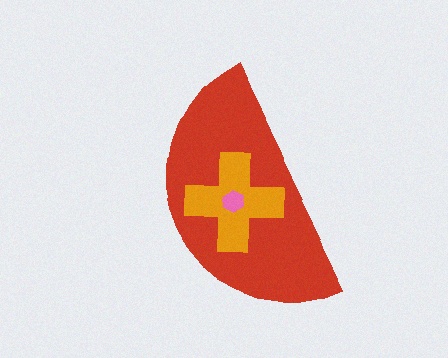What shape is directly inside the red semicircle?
The orange cross.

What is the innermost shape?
The pink hexagon.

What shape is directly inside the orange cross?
The pink hexagon.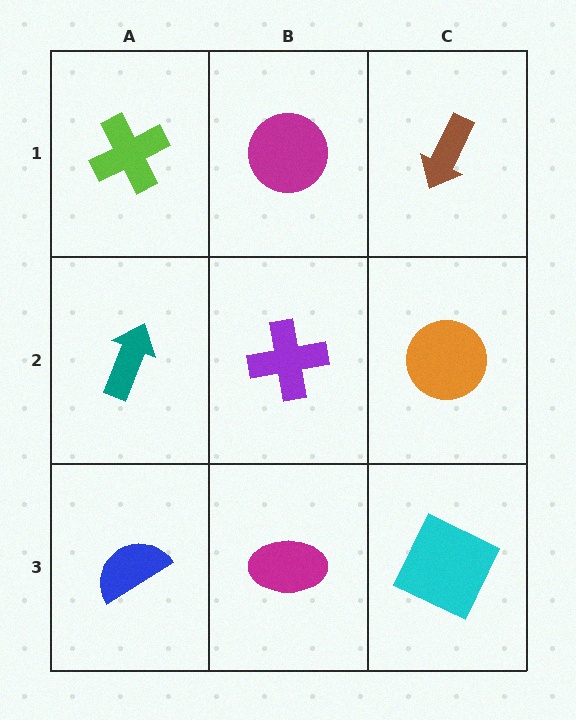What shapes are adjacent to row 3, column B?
A purple cross (row 2, column B), a blue semicircle (row 3, column A), a cyan square (row 3, column C).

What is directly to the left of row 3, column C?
A magenta ellipse.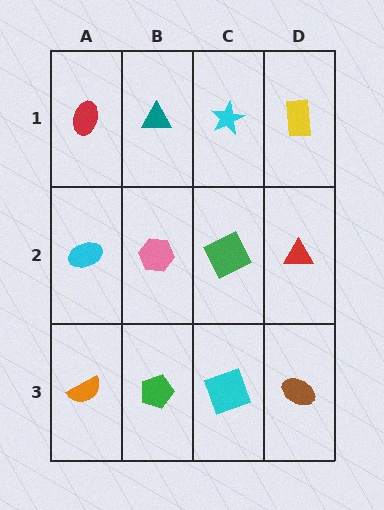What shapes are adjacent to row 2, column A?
A red ellipse (row 1, column A), an orange semicircle (row 3, column A), a pink hexagon (row 2, column B).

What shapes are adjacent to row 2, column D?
A yellow rectangle (row 1, column D), a brown ellipse (row 3, column D), a green square (row 2, column C).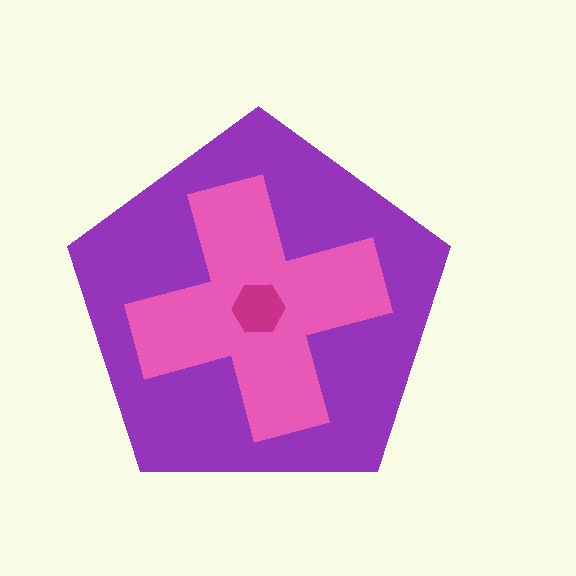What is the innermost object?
The magenta hexagon.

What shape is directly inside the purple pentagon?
The pink cross.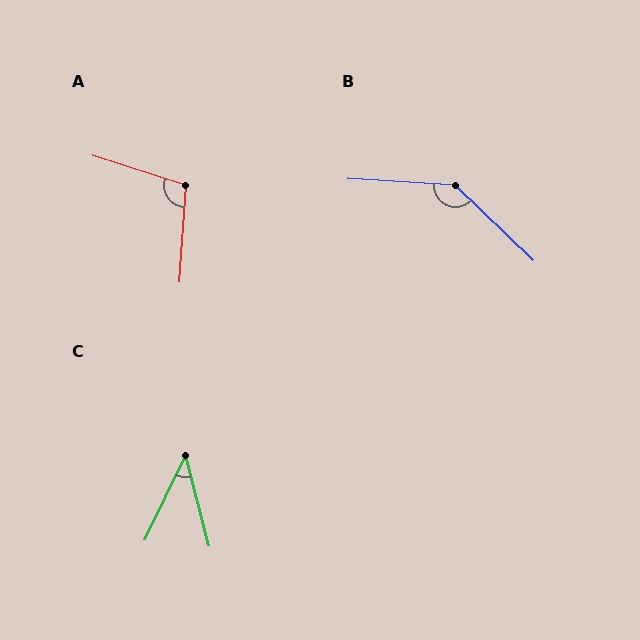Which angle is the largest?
B, at approximately 140 degrees.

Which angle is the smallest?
C, at approximately 40 degrees.